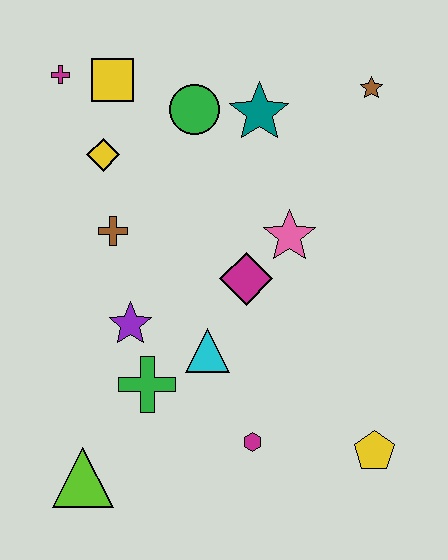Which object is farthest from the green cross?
The brown star is farthest from the green cross.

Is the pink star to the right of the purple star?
Yes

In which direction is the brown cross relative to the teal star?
The brown cross is to the left of the teal star.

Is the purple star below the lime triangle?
No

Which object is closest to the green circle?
The teal star is closest to the green circle.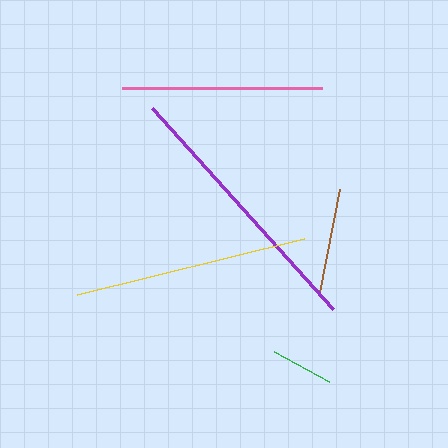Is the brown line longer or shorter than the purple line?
The purple line is longer than the brown line.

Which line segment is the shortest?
The green line is the shortest at approximately 63 pixels.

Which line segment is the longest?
The purple line is the longest at approximately 270 pixels.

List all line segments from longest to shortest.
From longest to shortest: purple, yellow, pink, brown, green.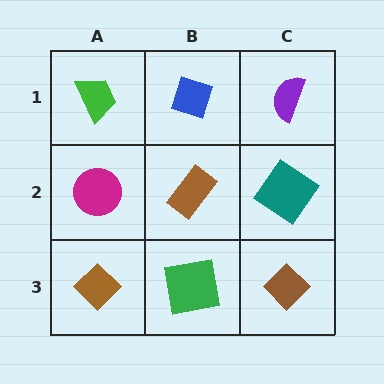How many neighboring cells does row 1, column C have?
2.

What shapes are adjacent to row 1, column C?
A teal diamond (row 2, column C), a blue diamond (row 1, column B).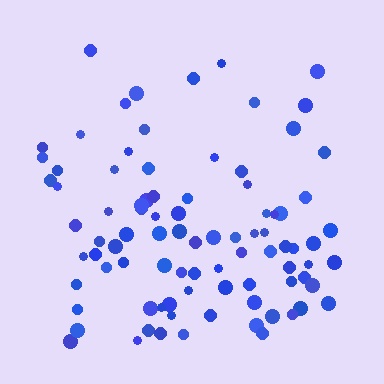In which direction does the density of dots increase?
From top to bottom, with the bottom side densest.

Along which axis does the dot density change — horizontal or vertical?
Vertical.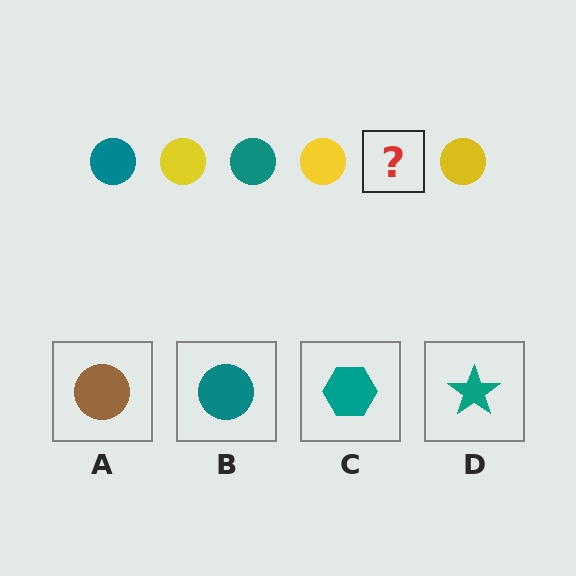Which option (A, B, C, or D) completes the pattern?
B.